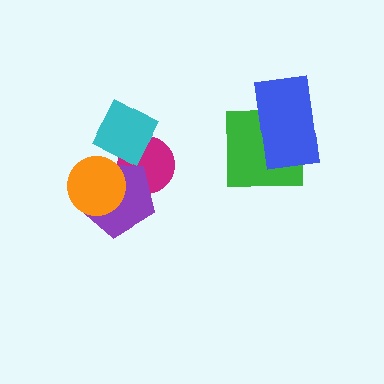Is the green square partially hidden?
Yes, it is partially covered by another shape.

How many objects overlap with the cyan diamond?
2 objects overlap with the cyan diamond.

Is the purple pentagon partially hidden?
Yes, it is partially covered by another shape.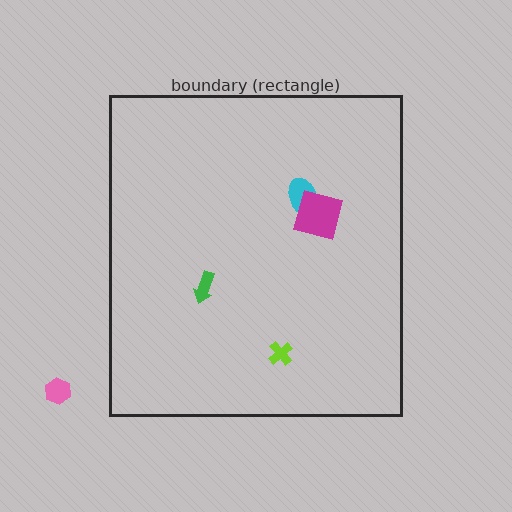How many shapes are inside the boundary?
4 inside, 1 outside.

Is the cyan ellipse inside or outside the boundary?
Inside.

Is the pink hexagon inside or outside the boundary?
Outside.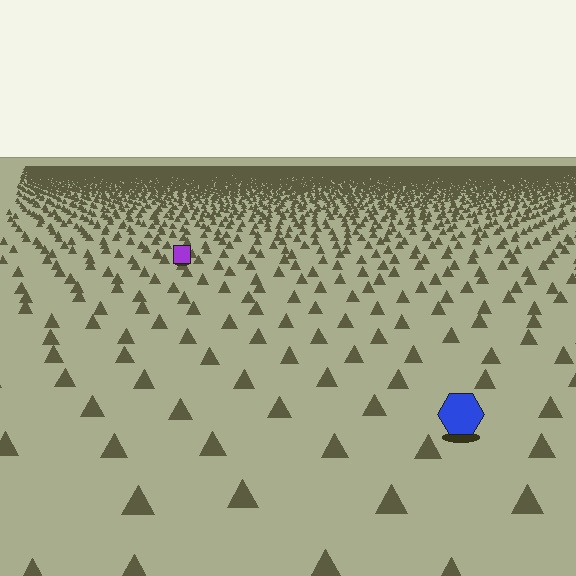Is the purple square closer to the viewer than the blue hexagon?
No. The blue hexagon is closer — you can tell from the texture gradient: the ground texture is coarser near it.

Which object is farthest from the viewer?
The purple square is farthest from the viewer. It appears smaller and the ground texture around it is denser.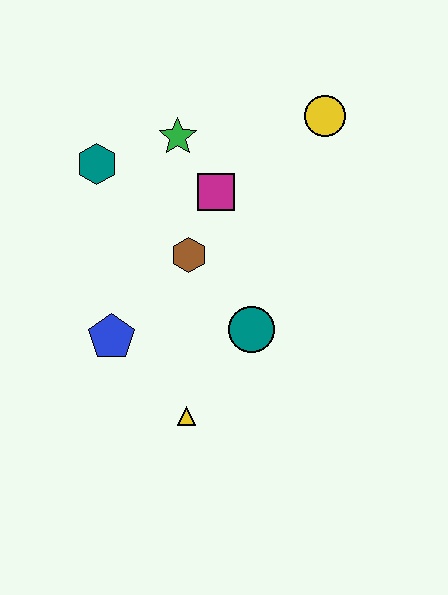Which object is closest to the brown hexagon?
The magenta square is closest to the brown hexagon.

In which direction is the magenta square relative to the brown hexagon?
The magenta square is above the brown hexagon.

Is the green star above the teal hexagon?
Yes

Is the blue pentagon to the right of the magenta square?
No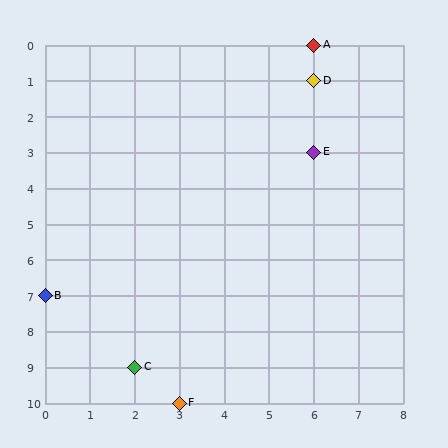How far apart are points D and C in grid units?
Points D and C are 4 columns and 8 rows apart (about 8.9 grid units diagonally).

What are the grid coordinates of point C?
Point C is at grid coordinates (2, 9).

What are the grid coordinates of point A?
Point A is at grid coordinates (6, 0).